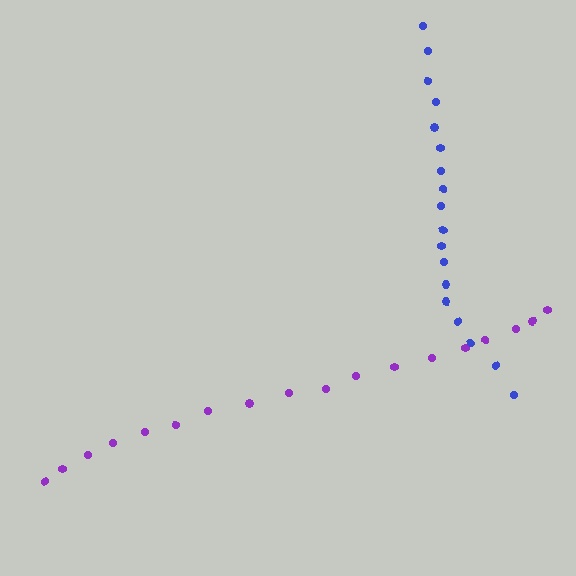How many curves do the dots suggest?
There are 2 distinct paths.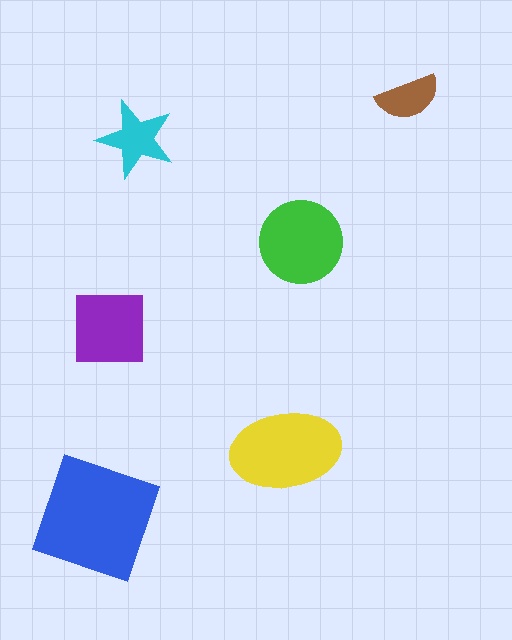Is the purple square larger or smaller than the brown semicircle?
Larger.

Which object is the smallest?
The brown semicircle.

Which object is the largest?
The blue square.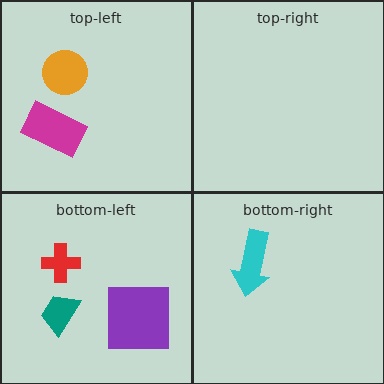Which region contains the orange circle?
The top-left region.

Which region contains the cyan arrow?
The bottom-right region.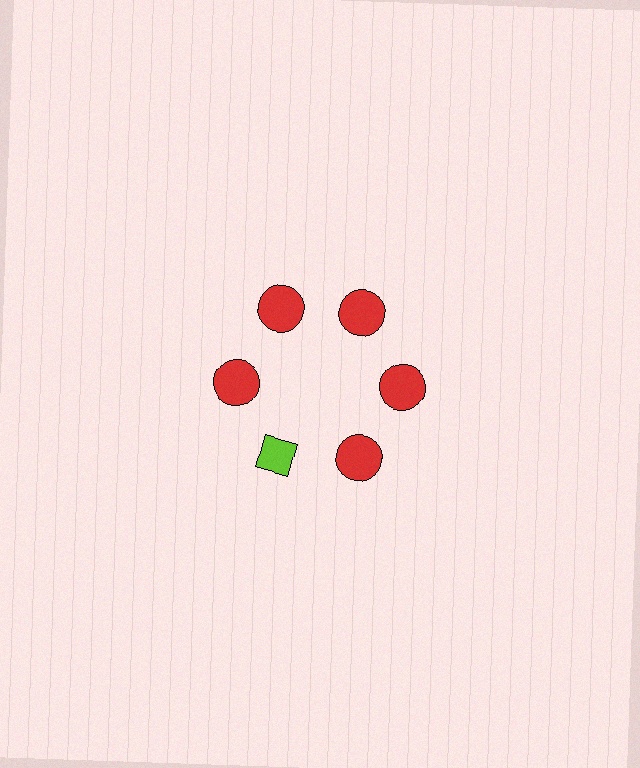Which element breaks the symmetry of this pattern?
The lime diamond at roughly the 7 o'clock position breaks the symmetry. All other shapes are red circles.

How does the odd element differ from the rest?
It differs in both color (lime instead of red) and shape (diamond instead of circle).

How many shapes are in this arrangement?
There are 6 shapes arranged in a ring pattern.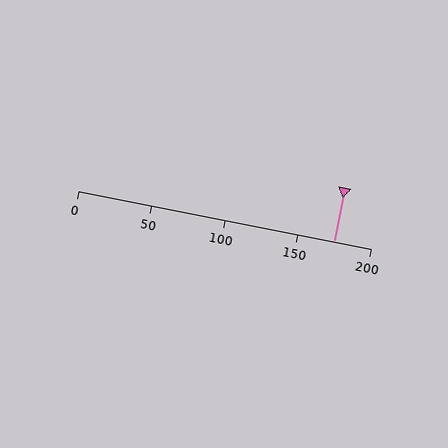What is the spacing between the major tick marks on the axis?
The major ticks are spaced 50 apart.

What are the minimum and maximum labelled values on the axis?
The axis runs from 0 to 200.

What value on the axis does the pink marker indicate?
The marker indicates approximately 175.